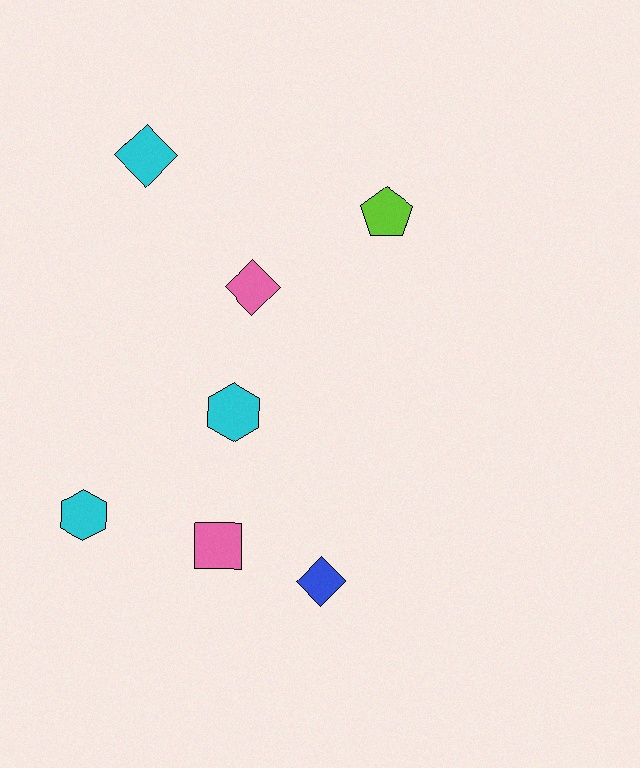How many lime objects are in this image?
There is 1 lime object.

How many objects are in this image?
There are 7 objects.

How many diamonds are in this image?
There are 3 diamonds.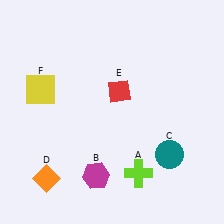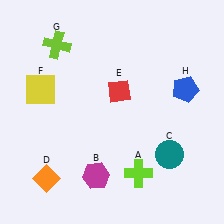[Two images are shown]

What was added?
A lime cross (G), a blue pentagon (H) were added in Image 2.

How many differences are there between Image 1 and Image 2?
There are 2 differences between the two images.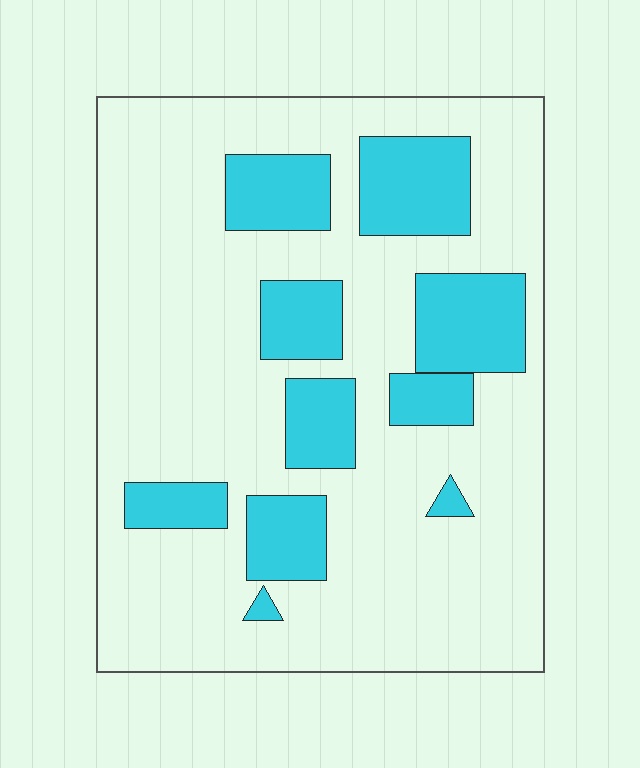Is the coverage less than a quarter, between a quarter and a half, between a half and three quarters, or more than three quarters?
Less than a quarter.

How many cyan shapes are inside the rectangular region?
10.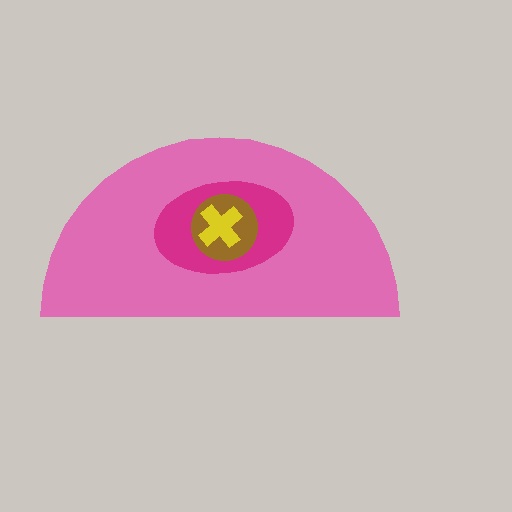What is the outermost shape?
The pink semicircle.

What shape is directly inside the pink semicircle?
The magenta ellipse.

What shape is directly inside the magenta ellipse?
The brown circle.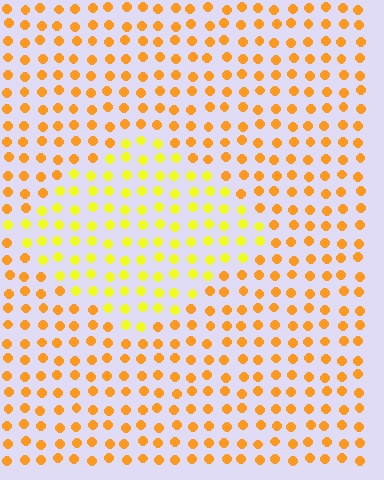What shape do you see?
I see a diamond.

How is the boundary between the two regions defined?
The boundary is defined purely by a slight shift in hue (about 31 degrees). Spacing, size, and orientation are identical on both sides.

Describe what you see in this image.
The image is filled with small orange elements in a uniform arrangement. A diamond-shaped region is visible where the elements are tinted to a slightly different hue, forming a subtle color boundary.